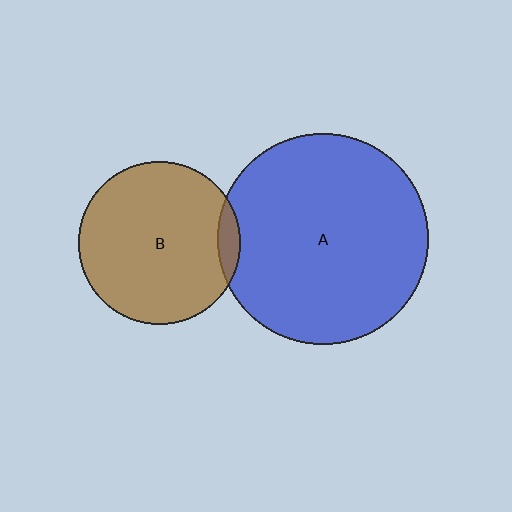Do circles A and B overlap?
Yes.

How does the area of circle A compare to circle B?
Approximately 1.7 times.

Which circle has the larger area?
Circle A (blue).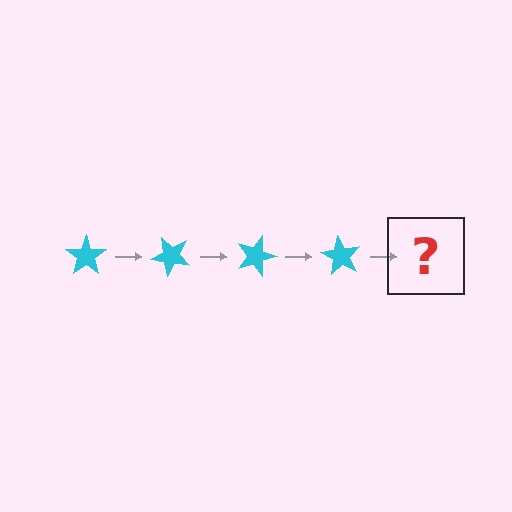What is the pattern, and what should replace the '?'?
The pattern is that the star rotates 45 degrees each step. The '?' should be a cyan star rotated 180 degrees.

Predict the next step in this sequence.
The next step is a cyan star rotated 180 degrees.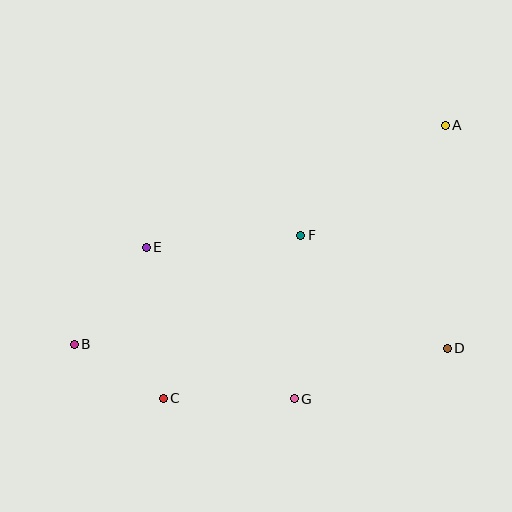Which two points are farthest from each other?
Points A and B are farthest from each other.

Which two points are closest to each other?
Points B and C are closest to each other.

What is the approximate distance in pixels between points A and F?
The distance between A and F is approximately 182 pixels.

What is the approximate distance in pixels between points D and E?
The distance between D and E is approximately 317 pixels.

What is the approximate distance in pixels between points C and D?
The distance between C and D is approximately 289 pixels.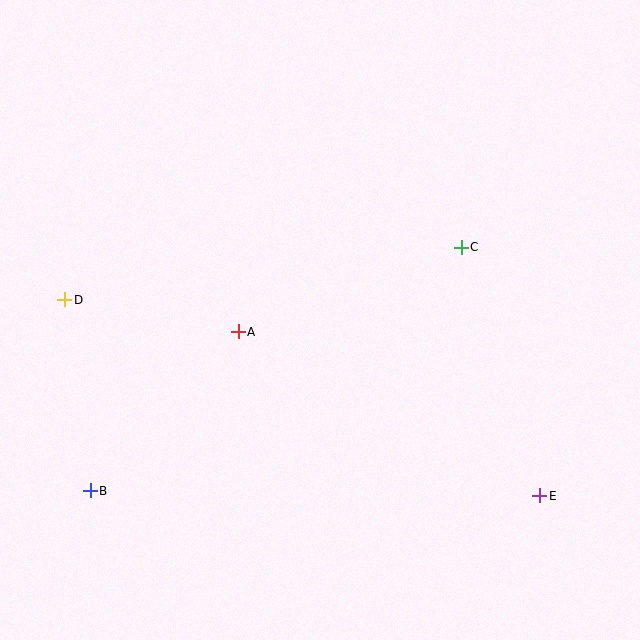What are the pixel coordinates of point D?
Point D is at (65, 300).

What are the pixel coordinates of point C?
Point C is at (461, 247).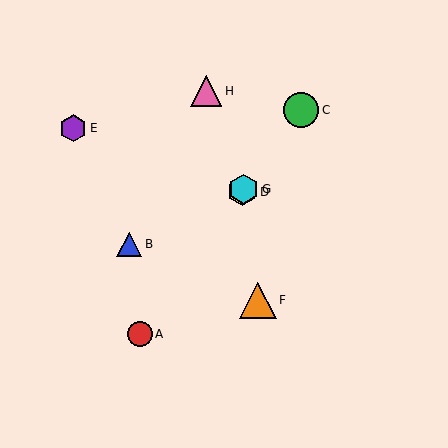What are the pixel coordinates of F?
Object F is at (258, 300).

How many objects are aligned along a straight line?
4 objects (A, C, D, G) are aligned along a straight line.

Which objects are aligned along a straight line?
Objects A, C, D, G are aligned along a straight line.